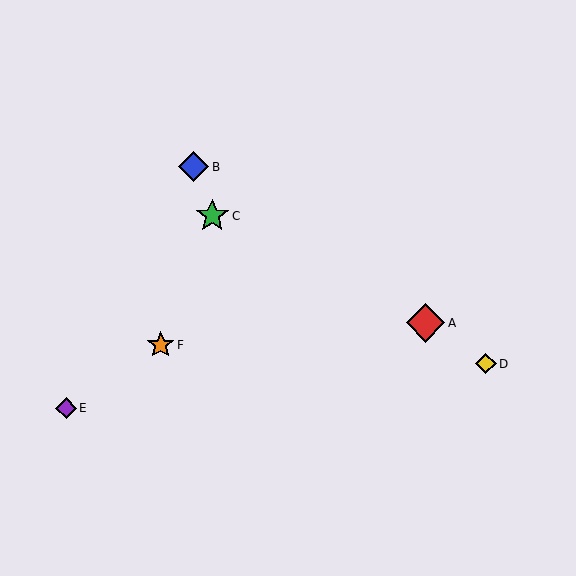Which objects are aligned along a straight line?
Objects A, B, D are aligned along a straight line.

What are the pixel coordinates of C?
Object C is at (212, 216).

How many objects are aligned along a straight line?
3 objects (A, B, D) are aligned along a straight line.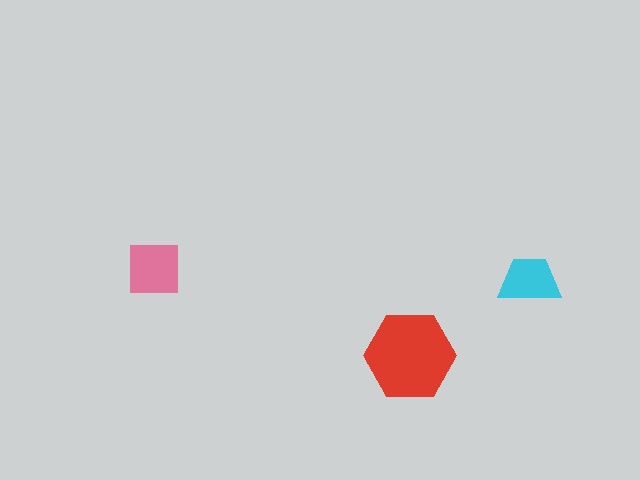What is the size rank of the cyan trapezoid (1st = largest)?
3rd.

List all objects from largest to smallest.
The red hexagon, the pink square, the cyan trapezoid.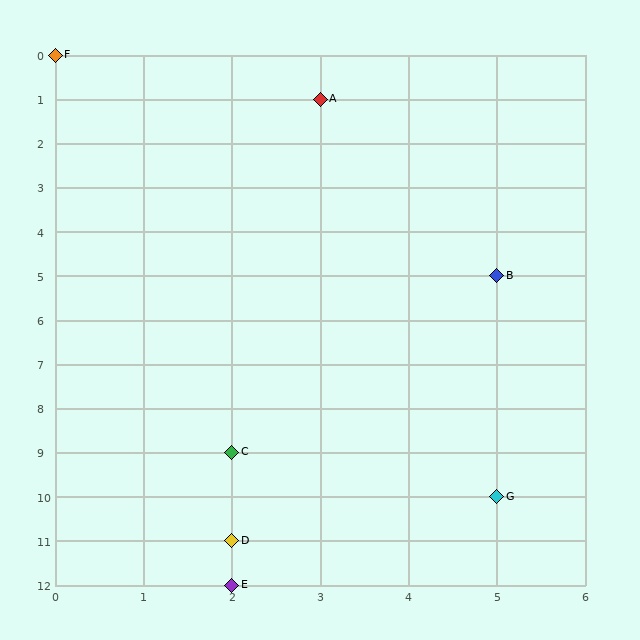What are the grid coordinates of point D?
Point D is at grid coordinates (2, 11).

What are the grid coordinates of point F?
Point F is at grid coordinates (0, 0).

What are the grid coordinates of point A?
Point A is at grid coordinates (3, 1).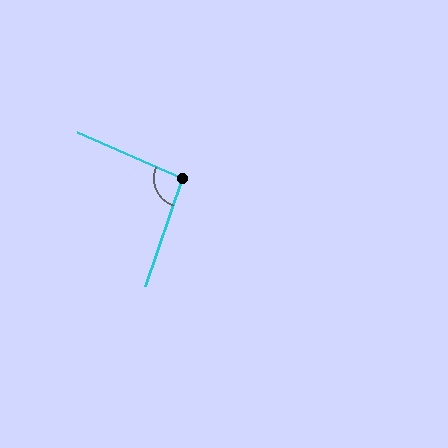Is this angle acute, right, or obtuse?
It is approximately a right angle.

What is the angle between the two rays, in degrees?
Approximately 95 degrees.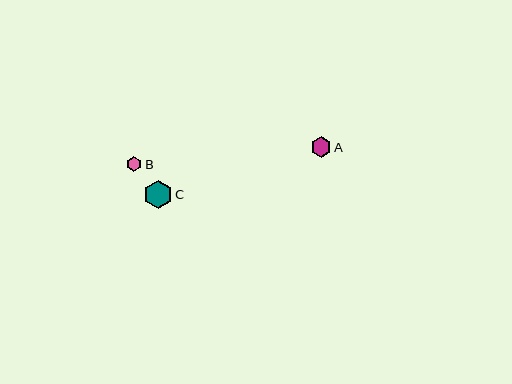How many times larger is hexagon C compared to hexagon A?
Hexagon C is approximately 1.4 times the size of hexagon A.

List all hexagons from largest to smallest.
From largest to smallest: C, A, B.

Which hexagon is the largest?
Hexagon C is the largest with a size of approximately 28 pixels.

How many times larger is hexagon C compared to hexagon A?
Hexagon C is approximately 1.4 times the size of hexagon A.